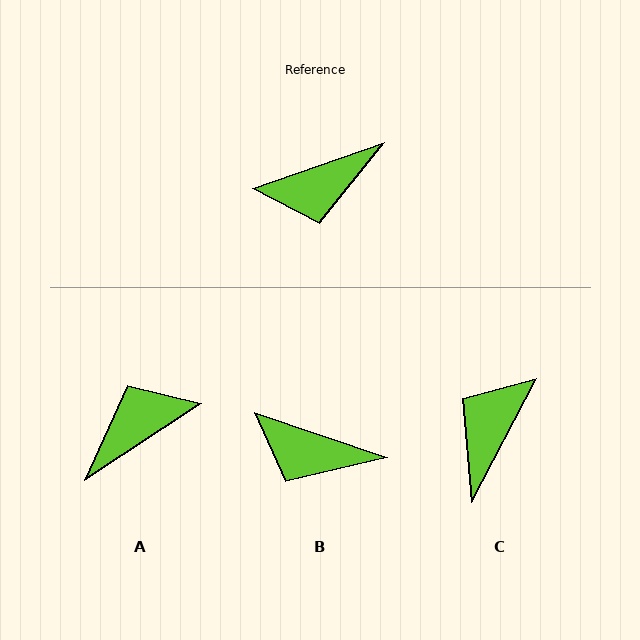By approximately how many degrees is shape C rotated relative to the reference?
Approximately 137 degrees clockwise.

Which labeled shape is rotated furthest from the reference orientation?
A, about 166 degrees away.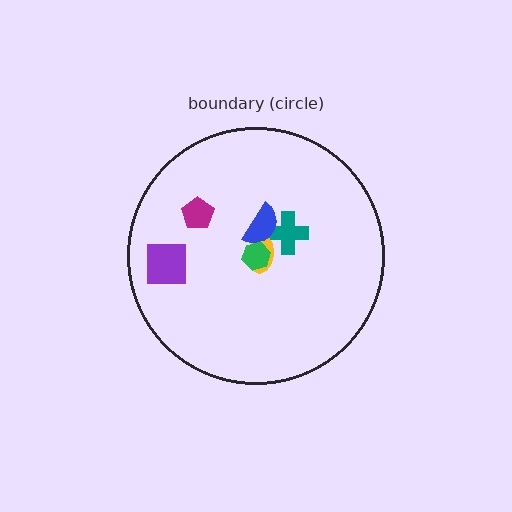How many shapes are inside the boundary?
6 inside, 0 outside.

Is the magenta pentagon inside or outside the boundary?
Inside.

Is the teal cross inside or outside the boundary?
Inside.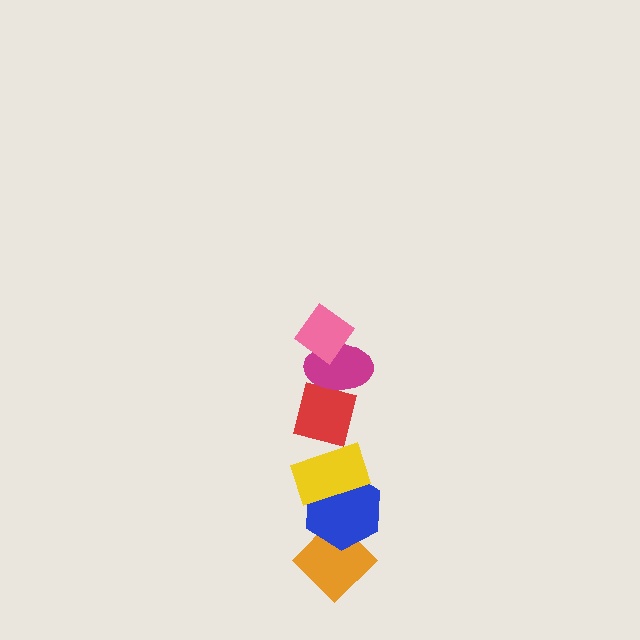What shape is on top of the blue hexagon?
The yellow rectangle is on top of the blue hexagon.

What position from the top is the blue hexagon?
The blue hexagon is 5th from the top.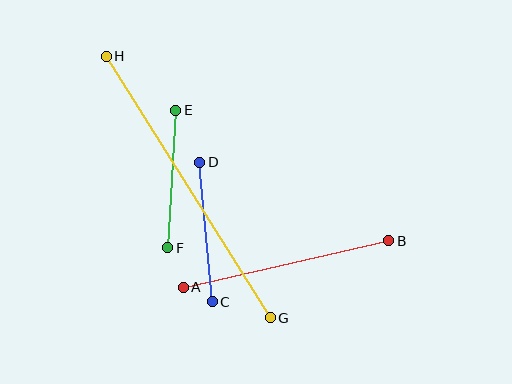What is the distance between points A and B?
The distance is approximately 211 pixels.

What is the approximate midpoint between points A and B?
The midpoint is at approximately (286, 264) pixels.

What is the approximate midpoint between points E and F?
The midpoint is at approximately (172, 179) pixels.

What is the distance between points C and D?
The distance is approximately 140 pixels.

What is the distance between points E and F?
The distance is approximately 138 pixels.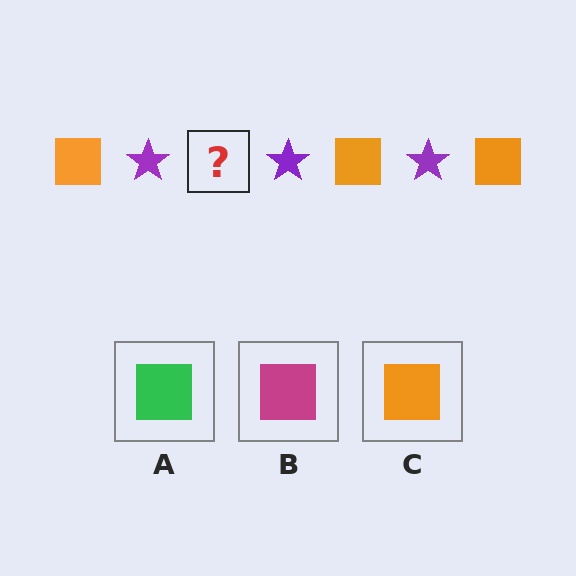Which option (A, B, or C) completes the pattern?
C.